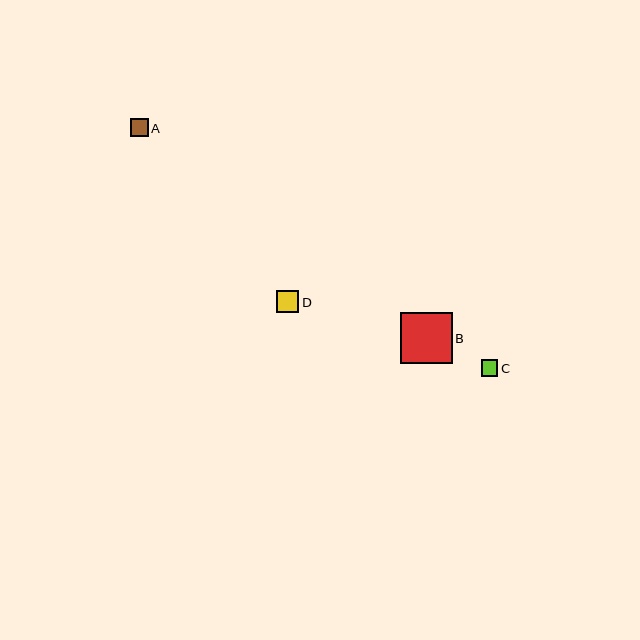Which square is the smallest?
Square C is the smallest with a size of approximately 17 pixels.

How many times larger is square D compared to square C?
Square D is approximately 1.3 times the size of square C.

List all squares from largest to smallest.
From largest to smallest: B, D, A, C.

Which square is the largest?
Square B is the largest with a size of approximately 52 pixels.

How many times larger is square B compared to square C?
Square B is approximately 3.1 times the size of square C.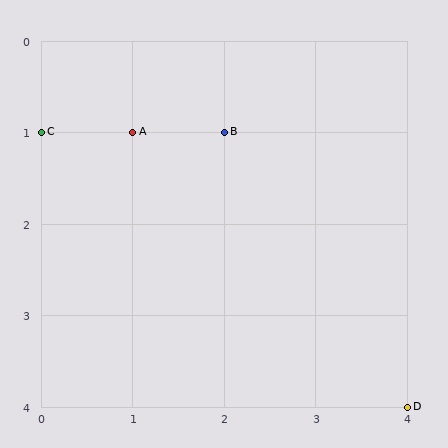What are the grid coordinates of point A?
Point A is at grid coordinates (1, 1).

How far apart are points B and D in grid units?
Points B and D are 2 columns and 3 rows apart (about 3.6 grid units diagonally).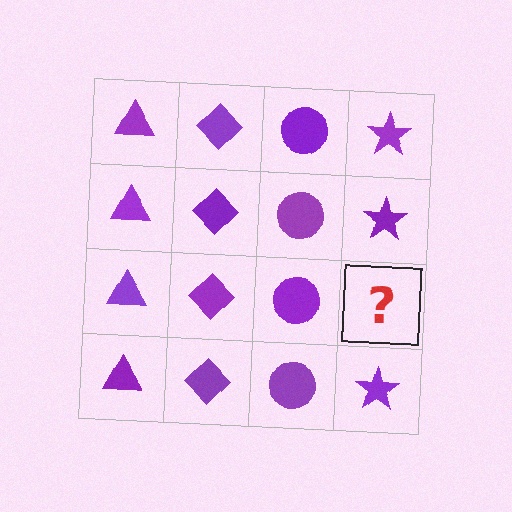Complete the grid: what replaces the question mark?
The question mark should be replaced with a purple star.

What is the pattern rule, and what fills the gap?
The rule is that each column has a consistent shape. The gap should be filled with a purple star.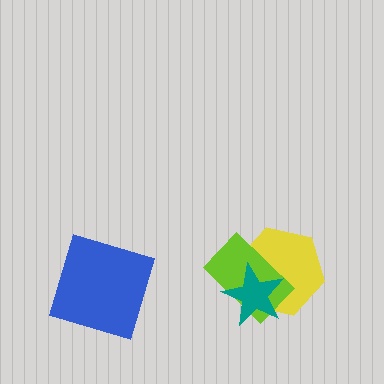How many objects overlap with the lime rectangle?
2 objects overlap with the lime rectangle.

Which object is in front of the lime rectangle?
The teal star is in front of the lime rectangle.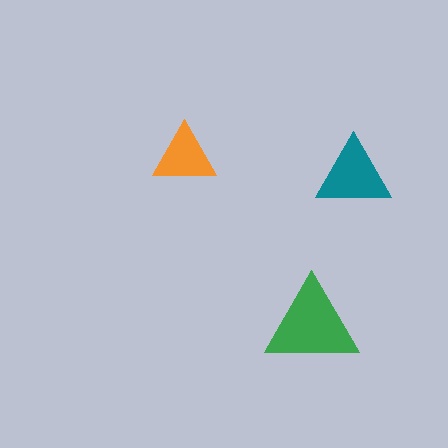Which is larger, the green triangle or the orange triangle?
The green one.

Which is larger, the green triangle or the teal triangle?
The green one.